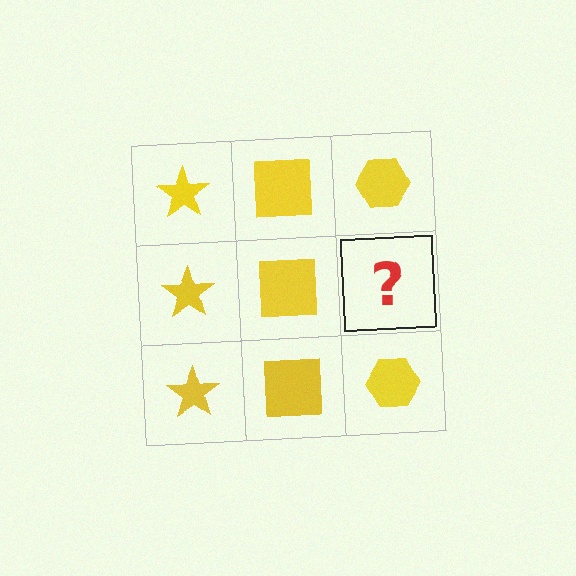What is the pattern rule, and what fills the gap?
The rule is that each column has a consistent shape. The gap should be filled with a yellow hexagon.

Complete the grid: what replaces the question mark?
The question mark should be replaced with a yellow hexagon.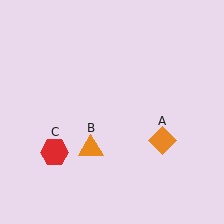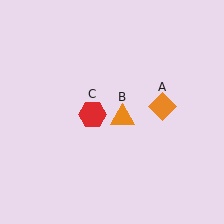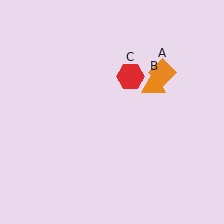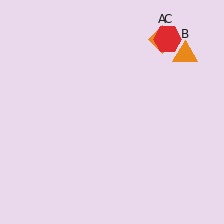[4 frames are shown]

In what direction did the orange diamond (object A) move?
The orange diamond (object A) moved up.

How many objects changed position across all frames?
3 objects changed position: orange diamond (object A), orange triangle (object B), red hexagon (object C).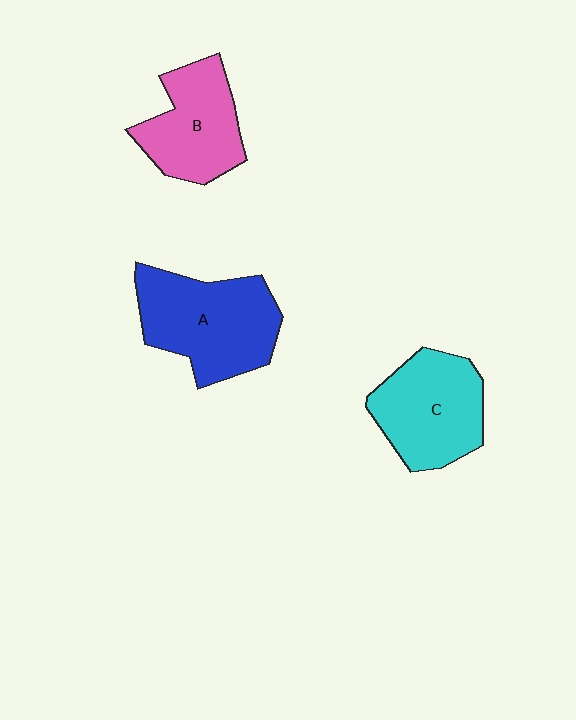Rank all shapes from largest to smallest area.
From largest to smallest: A (blue), C (cyan), B (pink).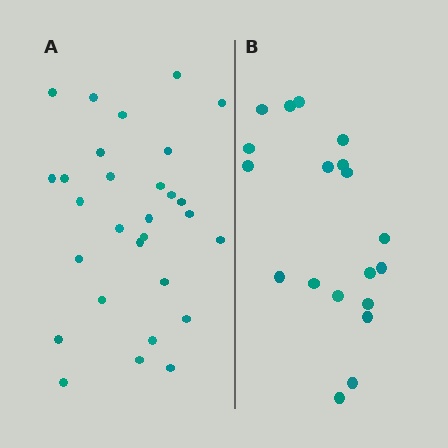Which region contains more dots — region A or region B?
Region A (the left region) has more dots.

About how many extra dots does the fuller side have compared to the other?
Region A has roughly 10 or so more dots than region B.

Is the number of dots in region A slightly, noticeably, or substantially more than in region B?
Region A has substantially more. The ratio is roughly 1.5 to 1.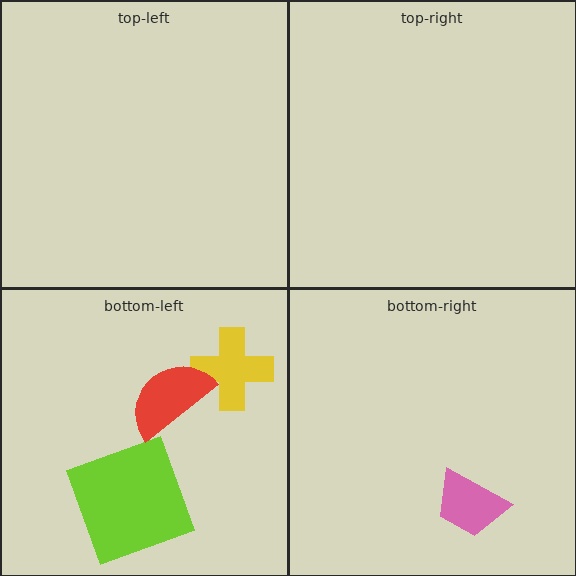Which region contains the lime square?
The bottom-left region.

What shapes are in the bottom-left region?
The lime square, the yellow cross, the red semicircle.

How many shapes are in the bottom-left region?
3.